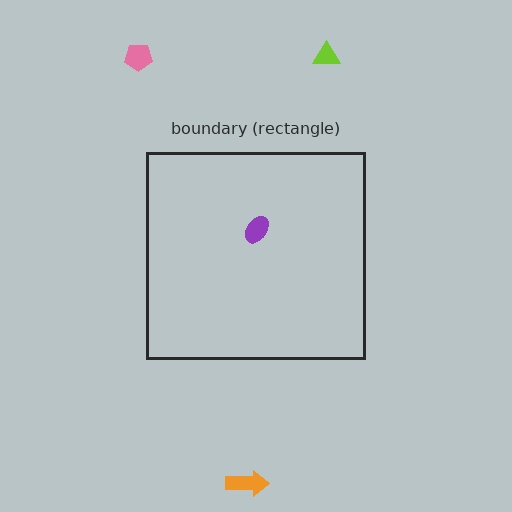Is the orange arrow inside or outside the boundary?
Outside.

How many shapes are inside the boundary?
1 inside, 3 outside.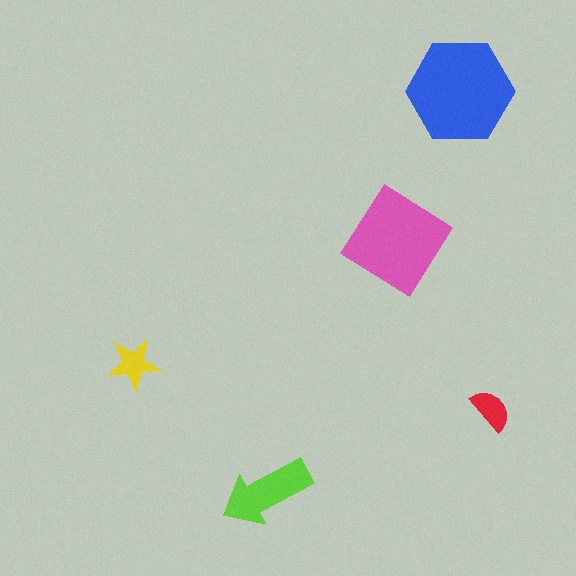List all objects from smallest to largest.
The red semicircle, the yellow star, the lime arrow, the pink diamond, the blue hexagon.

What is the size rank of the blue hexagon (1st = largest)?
1st.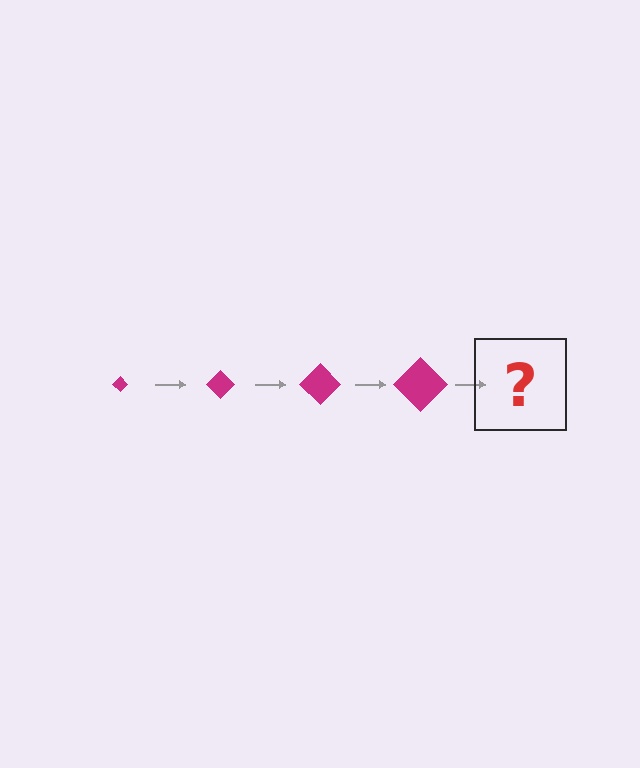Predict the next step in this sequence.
The next step is a magenta diamond, larger than the previous one.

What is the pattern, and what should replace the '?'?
The pattern is that the diamond gets progressively larger each step. The '?' should be a magenta diamond, larger than the previous one.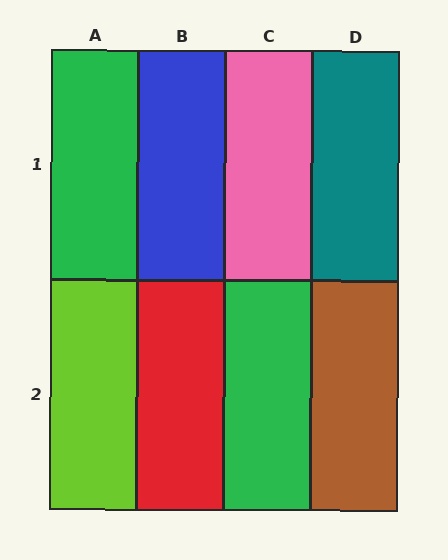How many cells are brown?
1 cell is brown.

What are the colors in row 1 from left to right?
Green, blue, pink, teal.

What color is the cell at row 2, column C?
Green.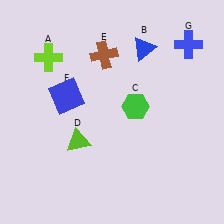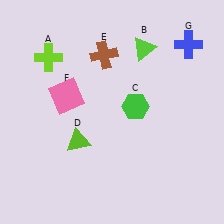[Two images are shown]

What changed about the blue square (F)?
In Image 1, F is blue. In Image 2, it changed to pink.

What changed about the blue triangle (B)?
In Image 1, B is blue. In Image 2, it changed to lime.